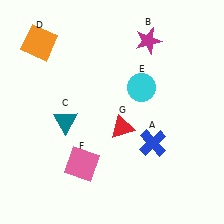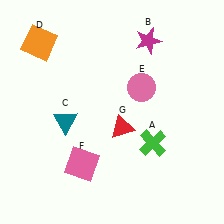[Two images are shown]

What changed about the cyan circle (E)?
In Image 1, E is cyan. In Image 2, it changed to pink.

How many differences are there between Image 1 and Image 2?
There are 2 differences between the two images.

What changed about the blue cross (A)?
In Image 1, A is blue. In Image 2, it changed to green.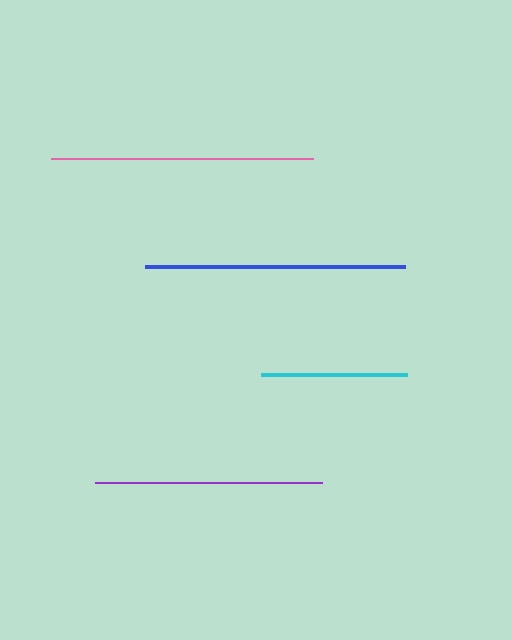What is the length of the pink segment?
The pink segment is approximately 263 pixels long.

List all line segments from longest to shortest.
From longest to shortest: pink, blue, purple, cyan.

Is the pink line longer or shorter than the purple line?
The pink line is longer than the purple line.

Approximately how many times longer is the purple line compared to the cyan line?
The purple line is approximately 1.6 times the length of the cyan line.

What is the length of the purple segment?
The purple segment is approximately 228 pixels long.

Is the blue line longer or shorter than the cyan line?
The blue line is longer than the cyan line.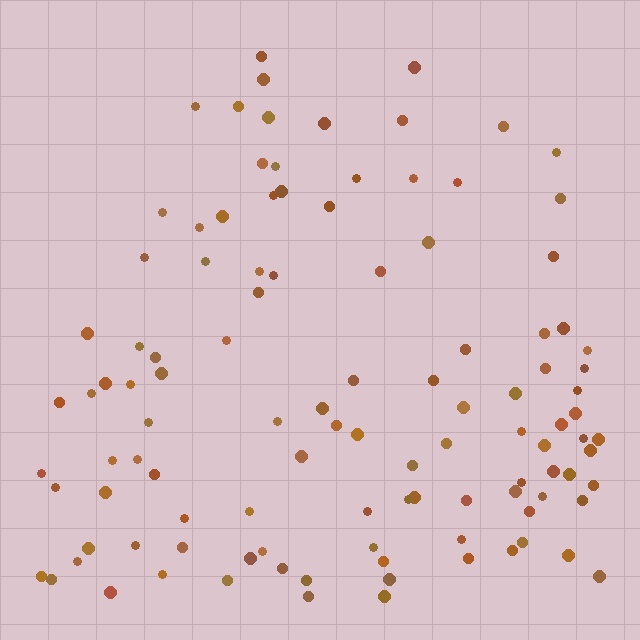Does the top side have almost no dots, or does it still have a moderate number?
Still a moderate number, just noticeably fewer than the bottom.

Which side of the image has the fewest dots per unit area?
The top.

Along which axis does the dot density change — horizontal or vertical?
Vertical.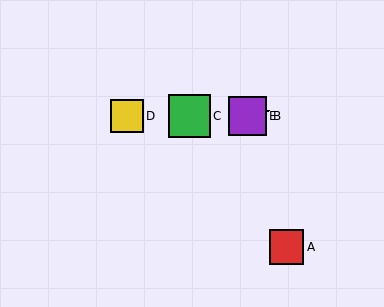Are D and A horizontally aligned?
No, D is at y≈116 and A is at y≈247.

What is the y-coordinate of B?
Object B is at y≈116.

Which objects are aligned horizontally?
Objects B, C, D, E are aligned horizontally.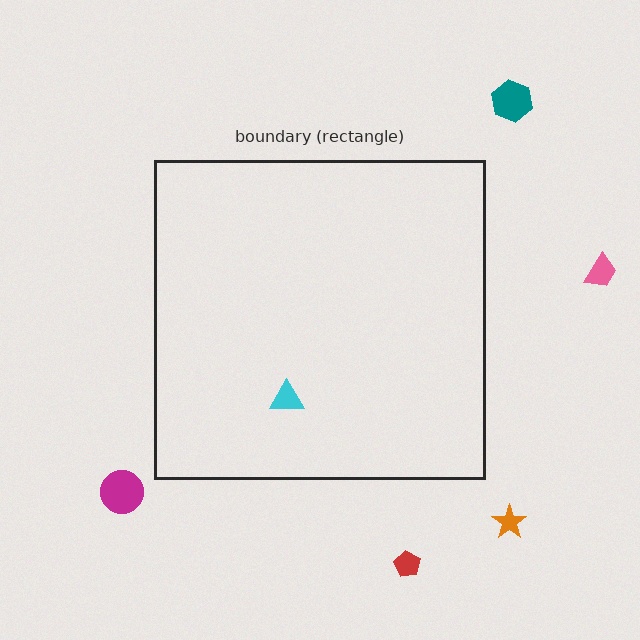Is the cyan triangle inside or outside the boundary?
Inside.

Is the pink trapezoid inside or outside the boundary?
Outside.